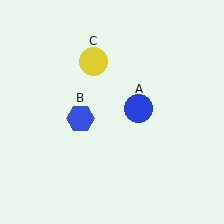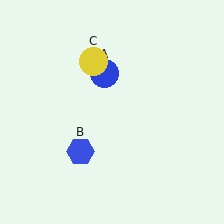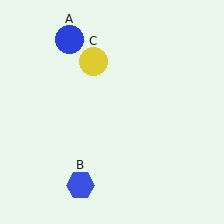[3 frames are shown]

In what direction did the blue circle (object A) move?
The blue circle (object A) moved up and to the left.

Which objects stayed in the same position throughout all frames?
Yellow circle (object C) remained stationary.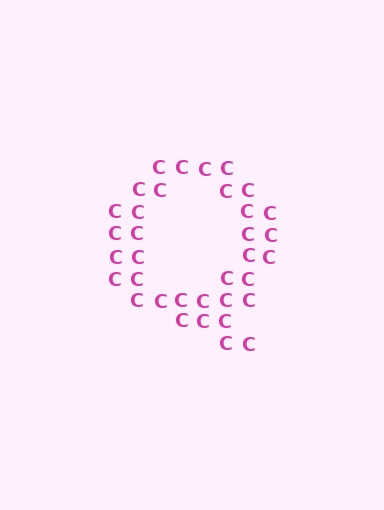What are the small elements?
The small elements are letter C's.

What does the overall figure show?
The overall figure shows the letter Q.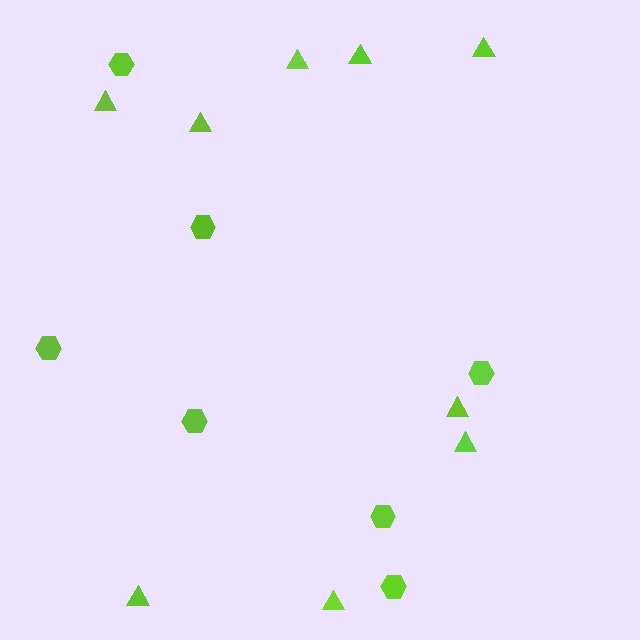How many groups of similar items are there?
There are 2 groups: one group of hexagons (7) and one group of triangles (9).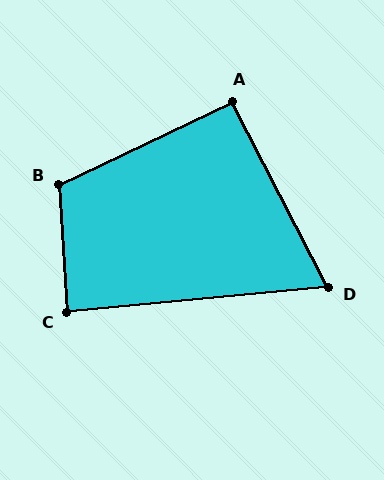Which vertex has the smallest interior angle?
D, at approximately 68 degrees.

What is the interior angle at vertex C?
Approximately 88 degrees (approximately right).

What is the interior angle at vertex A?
Approximately 92 degrees (approximately right).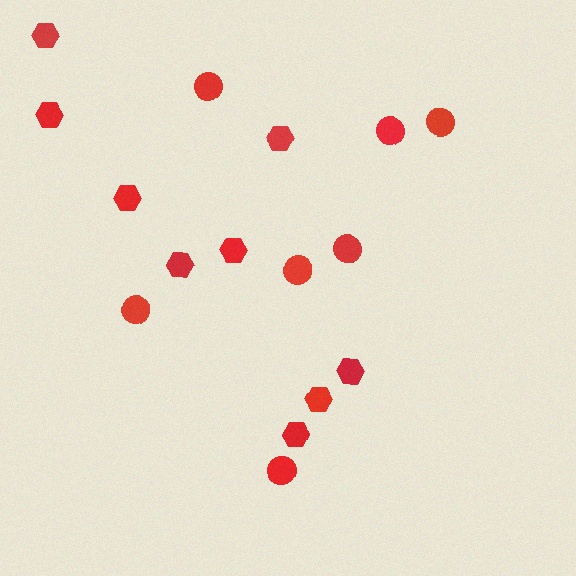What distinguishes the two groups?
There are 2 groups: one group of hexagons (9) and one group of circles (7).